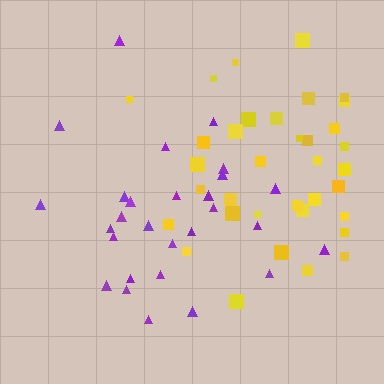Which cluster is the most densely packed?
Purple.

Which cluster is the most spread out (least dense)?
Yellow.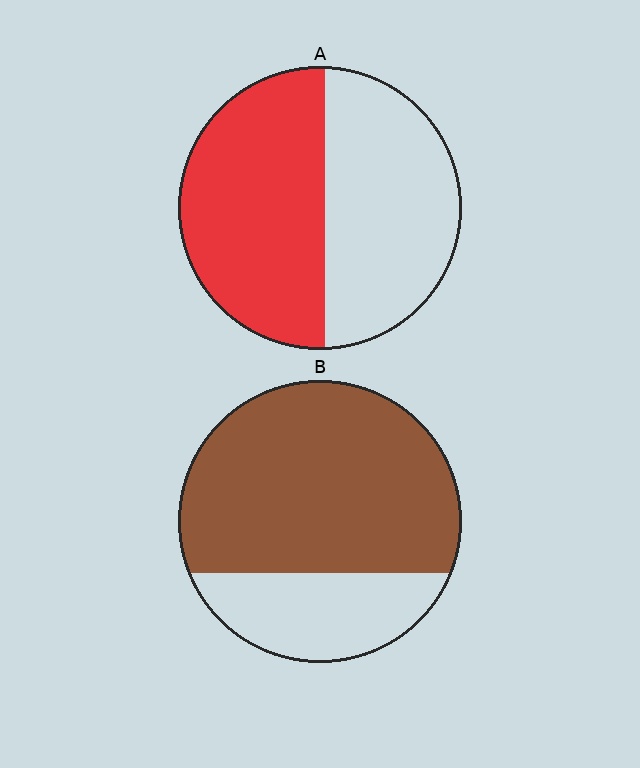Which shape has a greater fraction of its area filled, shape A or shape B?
Shape B.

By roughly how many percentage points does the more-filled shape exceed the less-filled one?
By roughly 20 percentage points (B over A).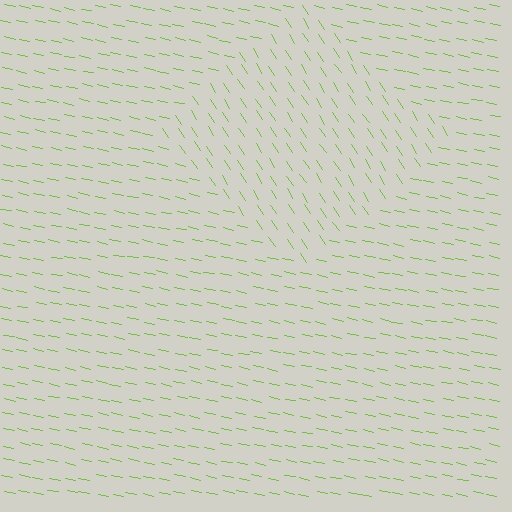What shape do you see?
I see a diamond.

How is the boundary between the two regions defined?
The boundary is defined purely by a change in line orientation (approximately 45 degrees difference). All lines are the same color and thickness.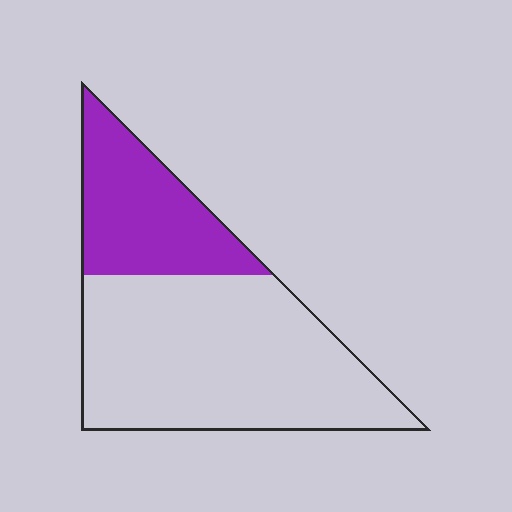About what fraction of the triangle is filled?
About one third (1/3).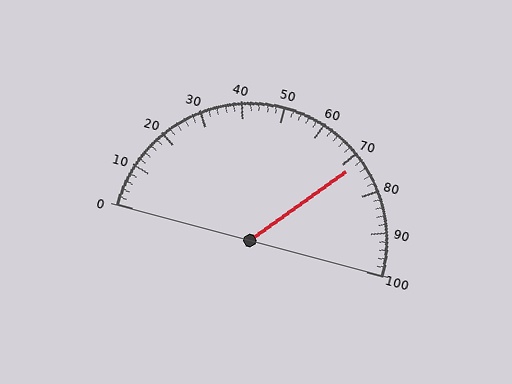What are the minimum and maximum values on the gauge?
The gauge ranges from 0 to 100.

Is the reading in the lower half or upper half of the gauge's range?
The reading is in the upper half of the range (0 to 100).